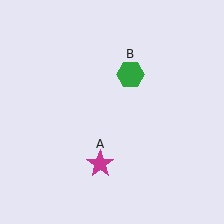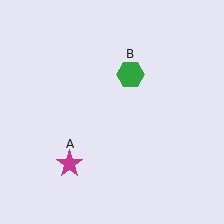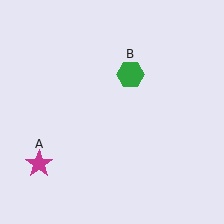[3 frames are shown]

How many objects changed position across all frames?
1 object changed position: magenta star (object A).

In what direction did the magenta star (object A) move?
The magenta star (object A) moved left.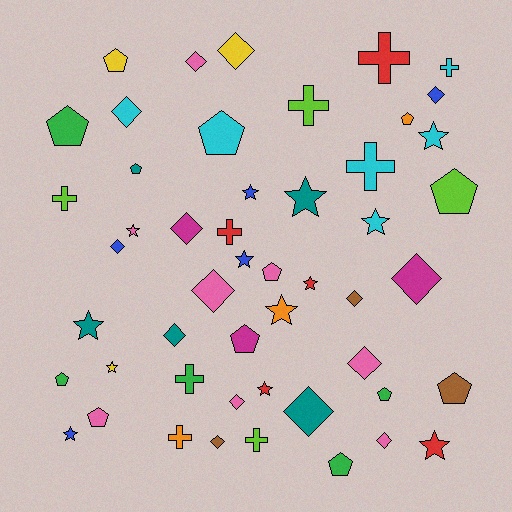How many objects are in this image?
There are 50 objects.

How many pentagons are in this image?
There are 13 pentagons.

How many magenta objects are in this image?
There are 3 magenta objects.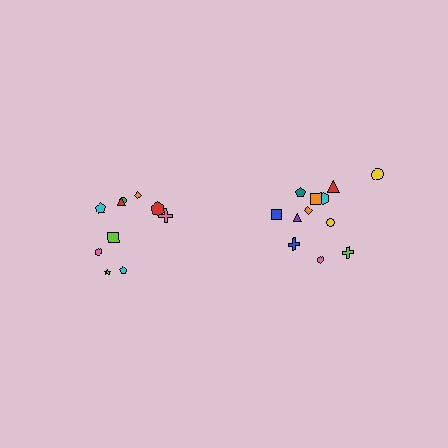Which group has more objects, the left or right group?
The right group.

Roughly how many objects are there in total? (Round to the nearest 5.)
Roughly 20 objects in total.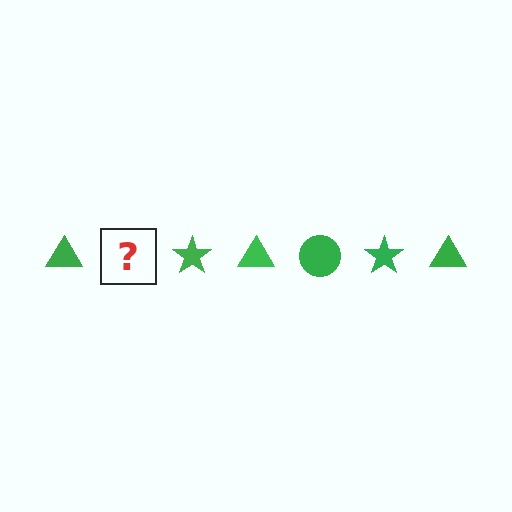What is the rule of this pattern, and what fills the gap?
The rule is that the pattern cycles through triangle, circle, star shapes in green. The gap should be filled with a green circle.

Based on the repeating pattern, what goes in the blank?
The blank should be a green circle.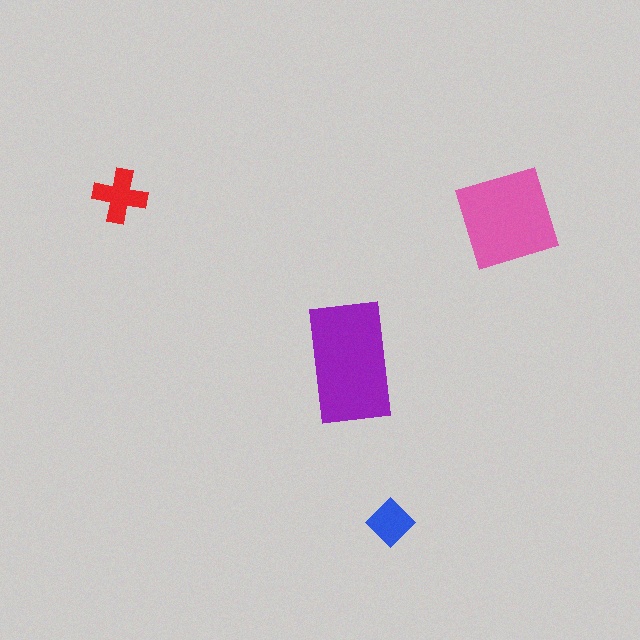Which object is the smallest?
The blue diamond.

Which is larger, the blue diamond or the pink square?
The pink square.